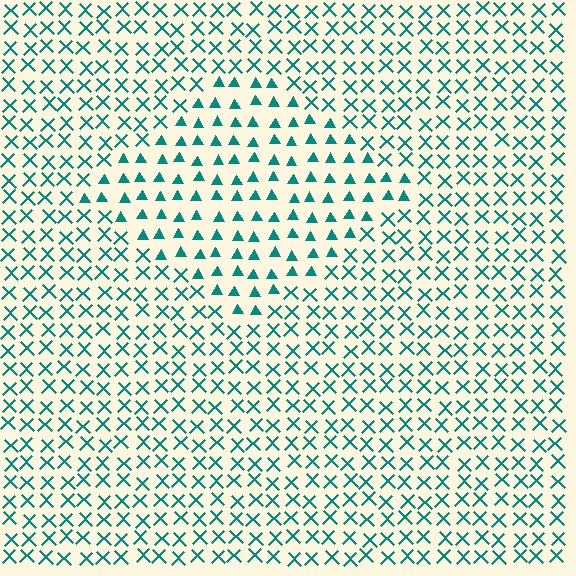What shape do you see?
I see a diamond.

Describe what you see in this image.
The image is filled with small teal elements arranged in a uniform grid. A diamond-shaped region contains triangles, while the surrounding area contains X marks. The boundary is defined purely by the change in element shape.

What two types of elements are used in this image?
The image uses triangles inside the diamond region and X marks outside it.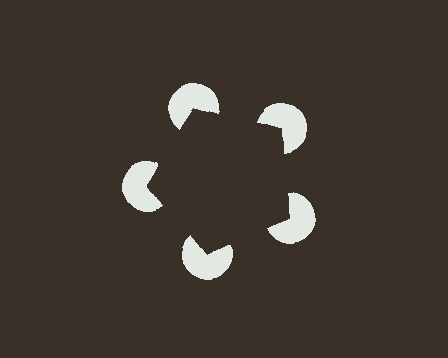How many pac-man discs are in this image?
There are 5 — one at each vertex of the illusory pentagon.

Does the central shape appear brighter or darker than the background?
It typically appears slightly darker than the background, even though no actual brightness change is drawn.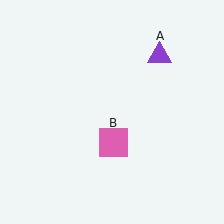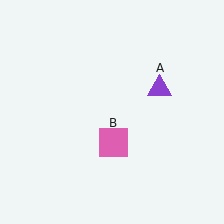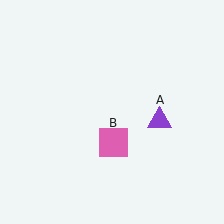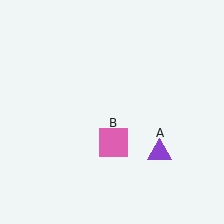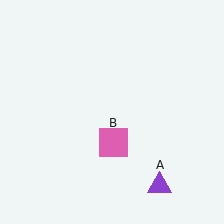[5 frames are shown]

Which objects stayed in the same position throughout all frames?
Pink square (object B) remained stationary.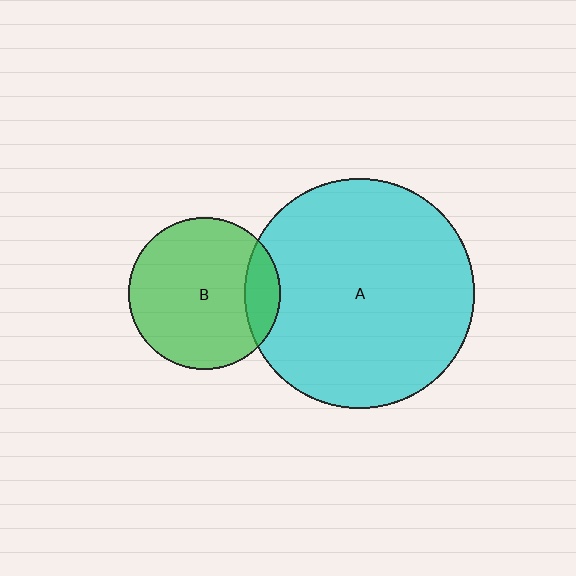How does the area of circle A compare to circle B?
Approximately 2.3 times.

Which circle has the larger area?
Circle A (cyan).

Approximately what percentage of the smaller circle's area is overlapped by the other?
Approximately 15%.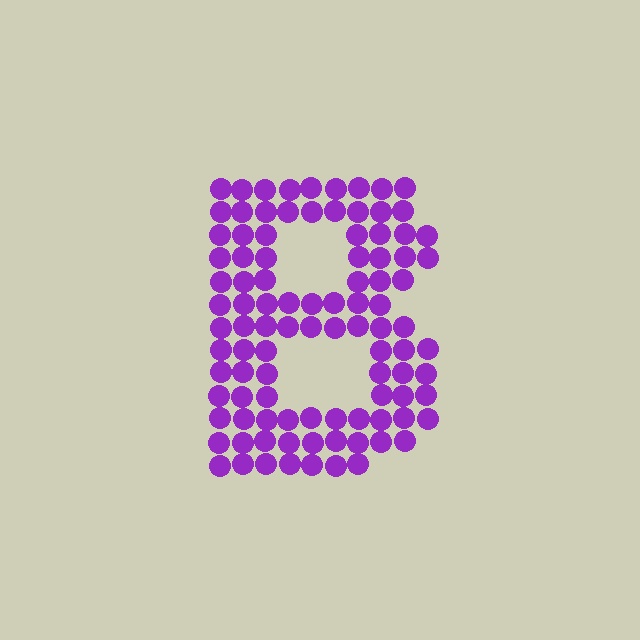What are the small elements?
The small elements are circles.